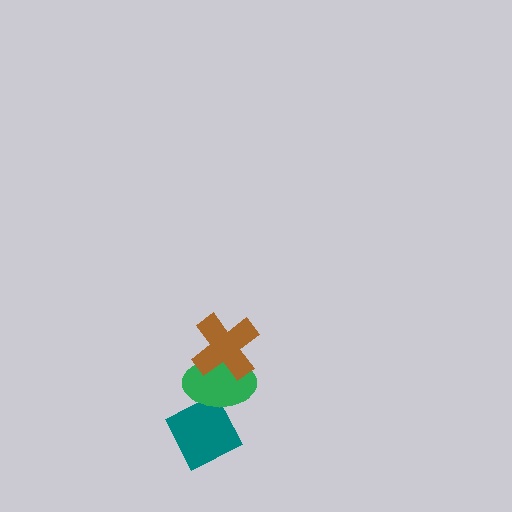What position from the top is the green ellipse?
The green ellipse is 2nd from the top.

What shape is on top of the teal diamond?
The green ellipse is on top of the teal diamond.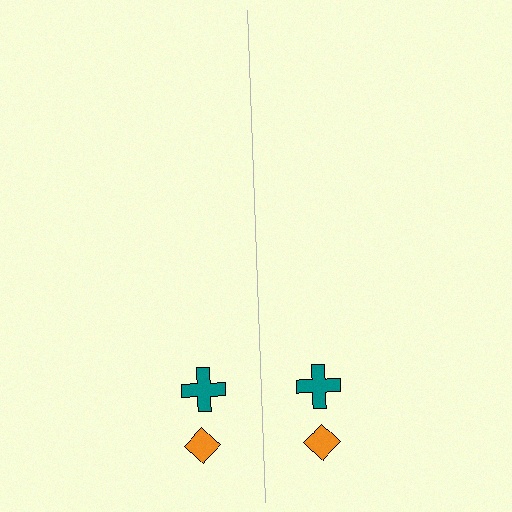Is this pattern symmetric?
Yes, this pattern has bilateral (reflection) symmetry.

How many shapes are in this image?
There are 4 shapes in this image.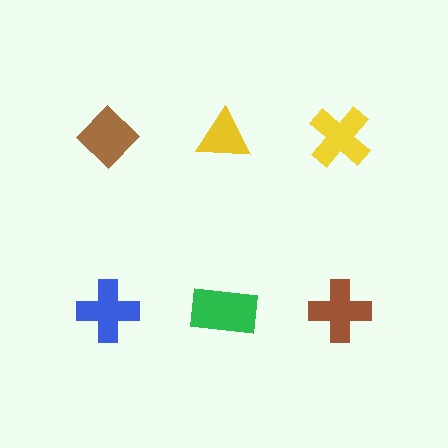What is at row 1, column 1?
A brown diamond.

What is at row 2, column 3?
A brown cross.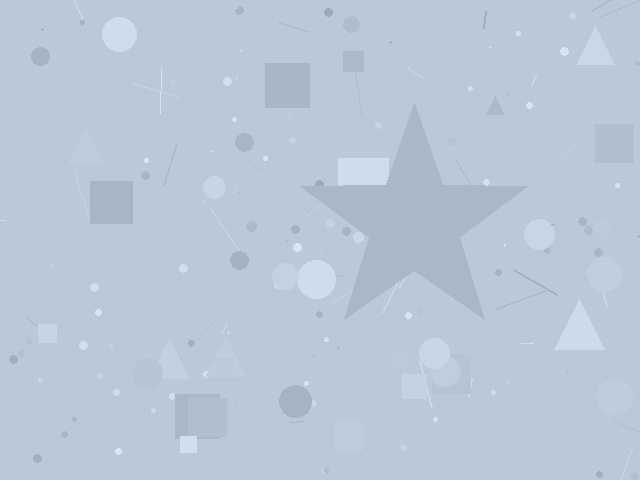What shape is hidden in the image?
A star is hidden in the image.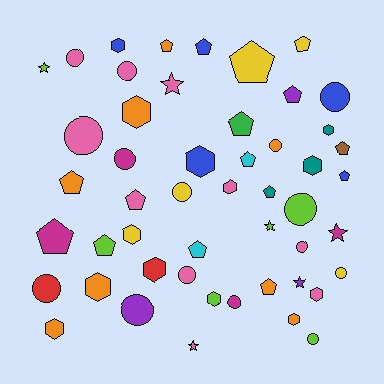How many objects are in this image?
There are 50 objects.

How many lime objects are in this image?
There are 6 lime objects.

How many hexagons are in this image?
There are 13 hexagons.